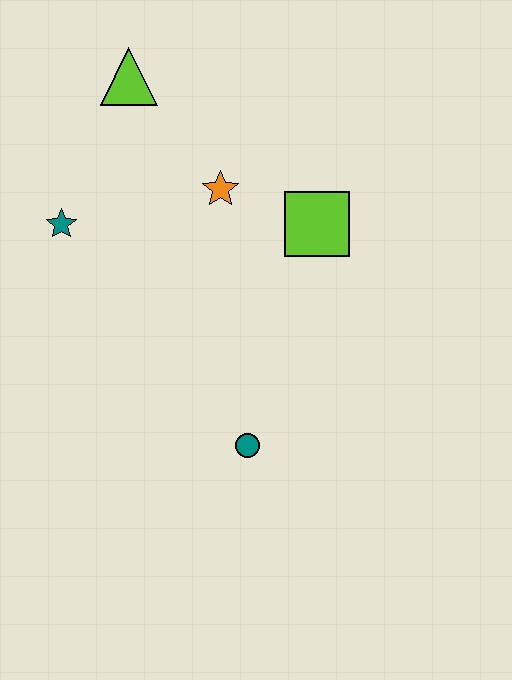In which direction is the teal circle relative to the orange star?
The teal circle is below the orange star.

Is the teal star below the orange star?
Yes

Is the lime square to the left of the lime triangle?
No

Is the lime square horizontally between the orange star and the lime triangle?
No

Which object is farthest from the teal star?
The teal circle is farthest from the teal star.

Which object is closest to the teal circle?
The lime square is closest to the teal circle.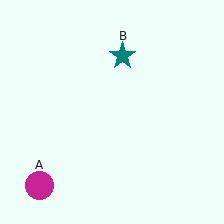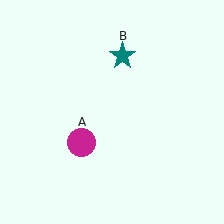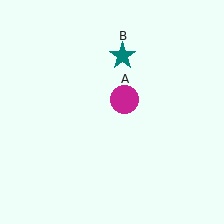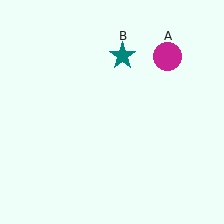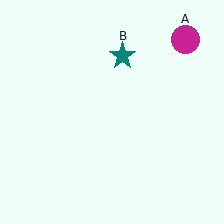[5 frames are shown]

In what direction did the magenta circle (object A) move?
The magenta circle (object A) moved up and to the right.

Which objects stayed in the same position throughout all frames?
Teal star (object B) remained stationary.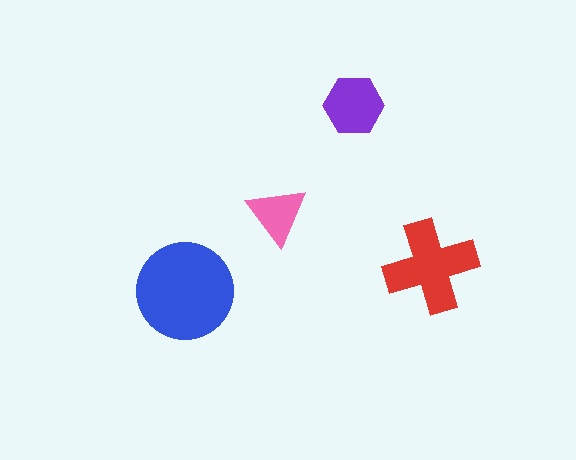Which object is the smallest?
The pink triangle.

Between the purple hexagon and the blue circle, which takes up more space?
The blue circle.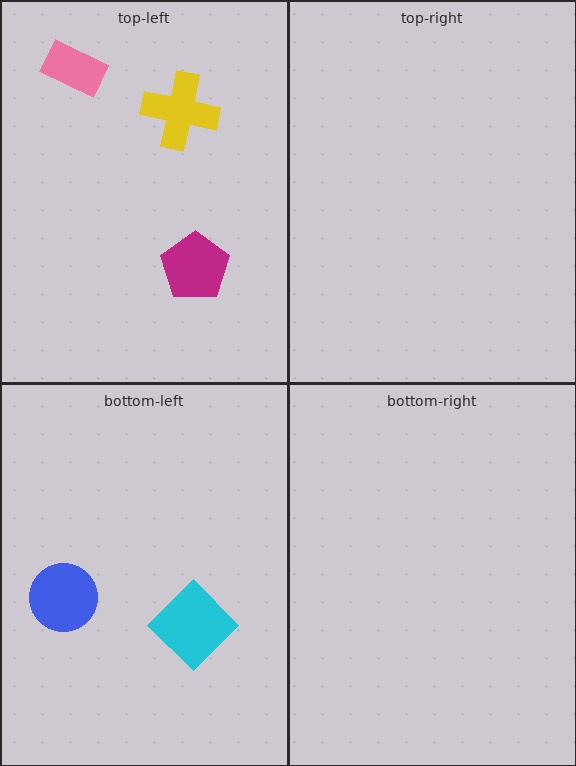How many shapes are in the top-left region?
3.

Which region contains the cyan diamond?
The bottom-left region.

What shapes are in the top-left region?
The pink rectangle, the yellow cross, the magenta pentagon.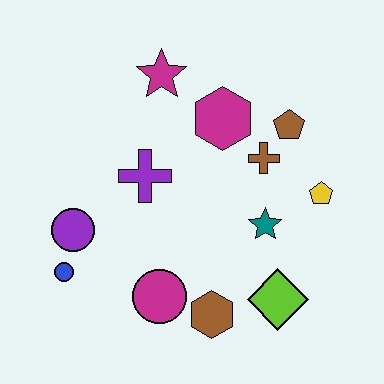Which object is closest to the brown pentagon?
The brown cross is closest to the brown pentagon.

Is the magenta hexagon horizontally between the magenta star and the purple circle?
No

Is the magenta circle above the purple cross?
No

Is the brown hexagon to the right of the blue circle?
Yes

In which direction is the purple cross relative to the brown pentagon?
The purple cross is to the left of the brown pentagon.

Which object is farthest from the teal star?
The blue circle is farthest from the teal star.